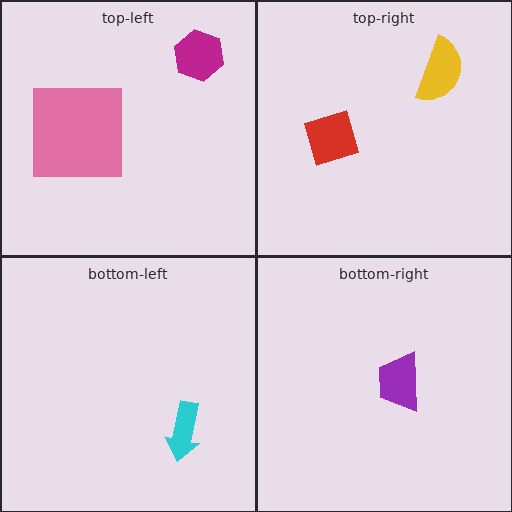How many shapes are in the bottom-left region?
1.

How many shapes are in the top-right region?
2.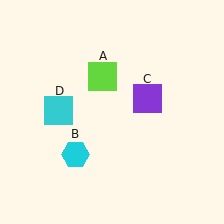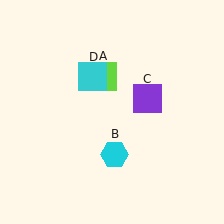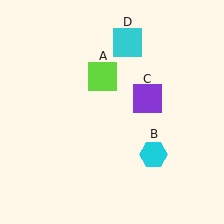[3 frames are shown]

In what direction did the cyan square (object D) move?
The cyan square (object D) moved up and to the right.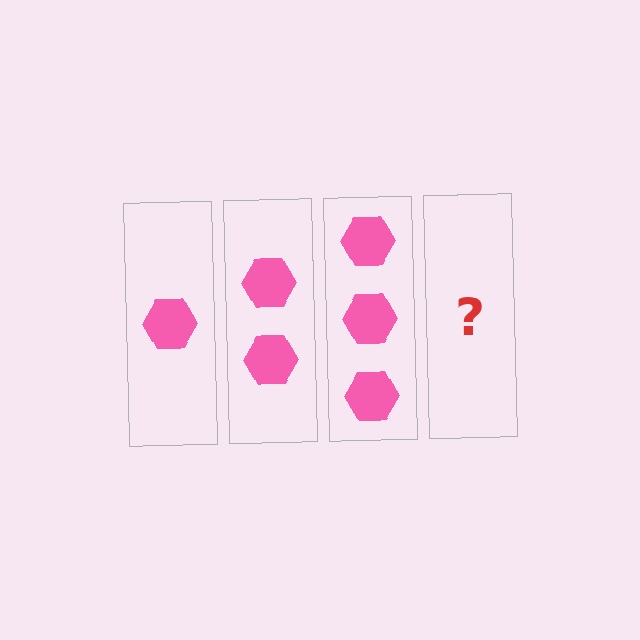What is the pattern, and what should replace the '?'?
The pattern is that each step adds one more hexagon. The '?' should be 4 hexagons.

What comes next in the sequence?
The next element should be 4 hexagons.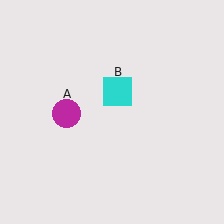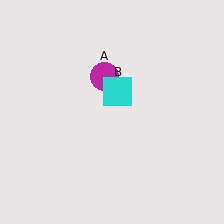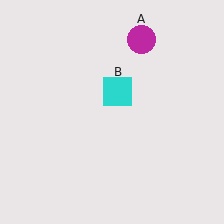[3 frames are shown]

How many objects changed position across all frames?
1 object changed position: magenta circle (object A).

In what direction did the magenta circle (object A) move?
The magenta circle (object A) moved up and to the right.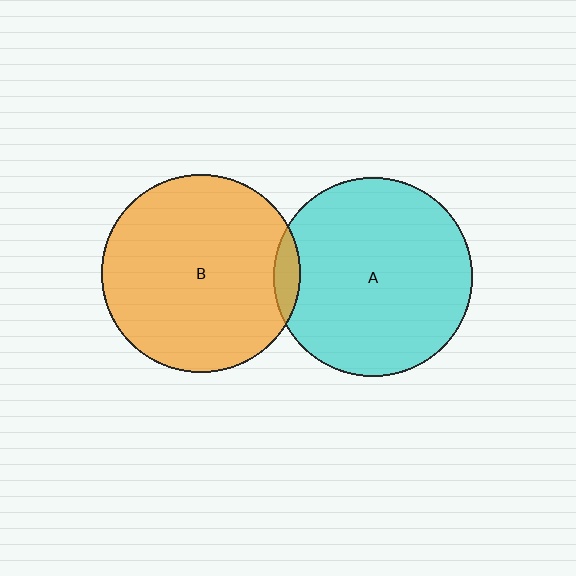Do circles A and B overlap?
Yes.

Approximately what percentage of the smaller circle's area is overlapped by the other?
Approximately 5%.